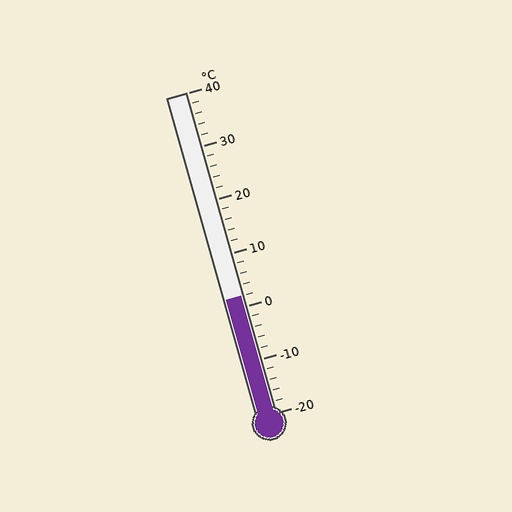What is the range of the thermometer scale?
The thermometer scale ranges from -20°C to 40°C.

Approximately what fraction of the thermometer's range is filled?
The thermometer is filled to approximately 35% of its range.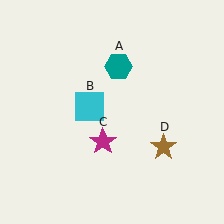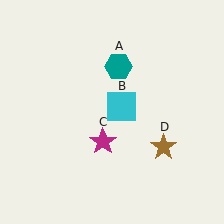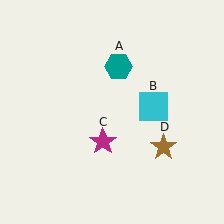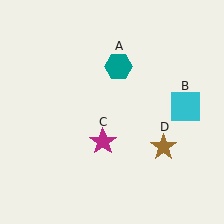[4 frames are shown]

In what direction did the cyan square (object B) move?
The cyan square (object B) moved right.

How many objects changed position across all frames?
1 object changed position: cyan square (object B).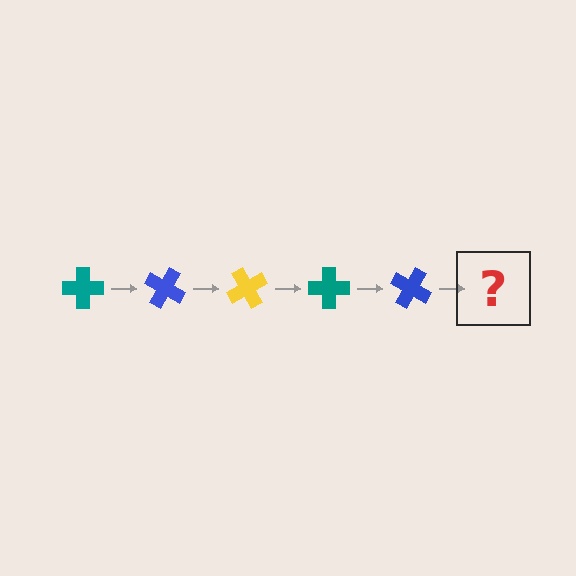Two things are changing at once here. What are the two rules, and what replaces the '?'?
The two rules are that it rotates 30 degrees each step and the color cycles through teal, blue, and yellow. The '?' should be a yellow cross, rotated 150 degrees from the start.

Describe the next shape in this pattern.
It should be a yellow cross, rotated 150 degrees from the start.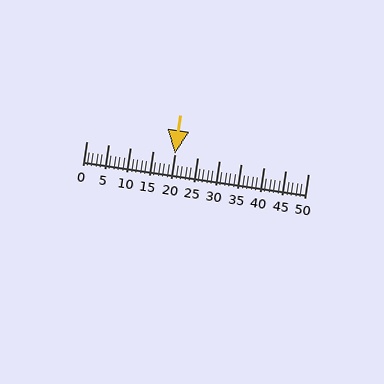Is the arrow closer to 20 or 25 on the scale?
The arrow is closer to 20.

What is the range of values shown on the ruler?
The ruler shows values from 0 to 50.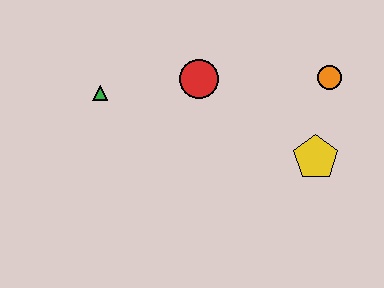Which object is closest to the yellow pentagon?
The orange circle is closest to the yellow pentagon.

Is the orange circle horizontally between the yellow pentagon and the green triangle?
No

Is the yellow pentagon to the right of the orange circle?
No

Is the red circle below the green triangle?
No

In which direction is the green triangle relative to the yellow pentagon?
The green triangle is to the left of the yellow pentagon.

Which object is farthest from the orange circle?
The green triangle is farthest from the orange circle.